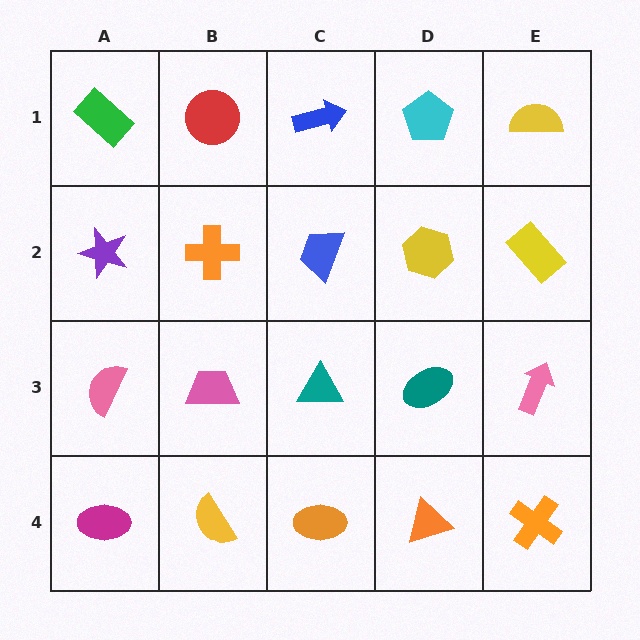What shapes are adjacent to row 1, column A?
A purple star (row 2, column A), a red circle (row 1, column B).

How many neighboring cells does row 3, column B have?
4.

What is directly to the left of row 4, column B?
A magenta ellipse.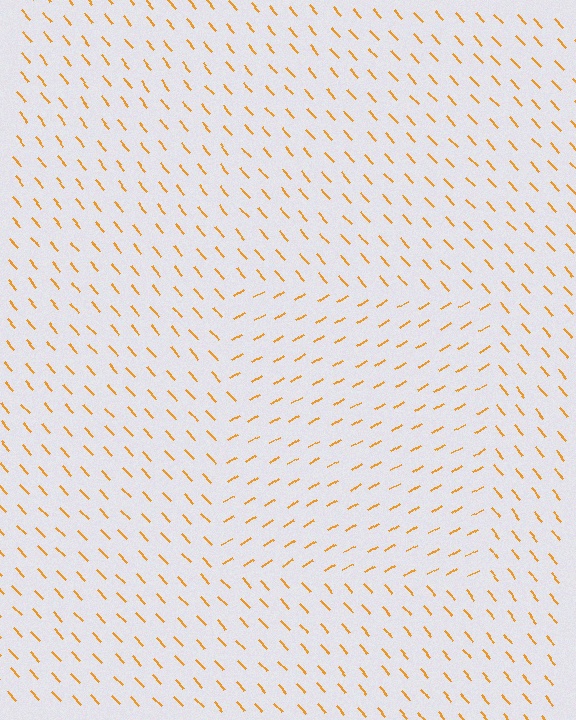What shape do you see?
I see a rectangle.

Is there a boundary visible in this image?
Yes, there is a texture boundary formed by a change in line orientation.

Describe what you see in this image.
The image is filled with small orange line segments. A rectangle region in the image has lines oriented differently from the surrounding lines, creating a visible texture boundary.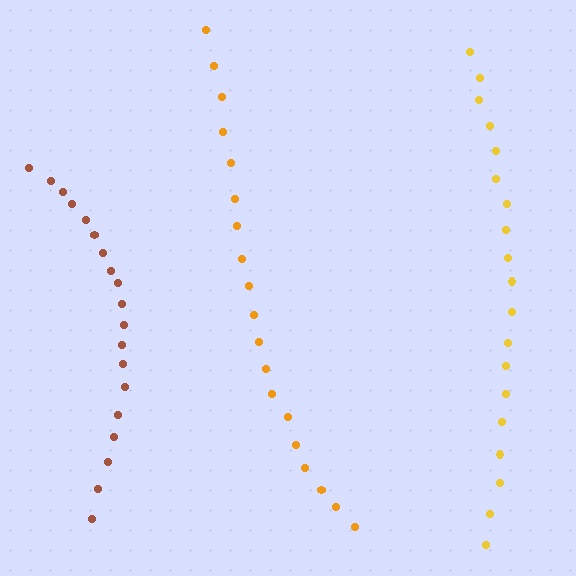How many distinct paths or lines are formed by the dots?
There are 3 distinct paths.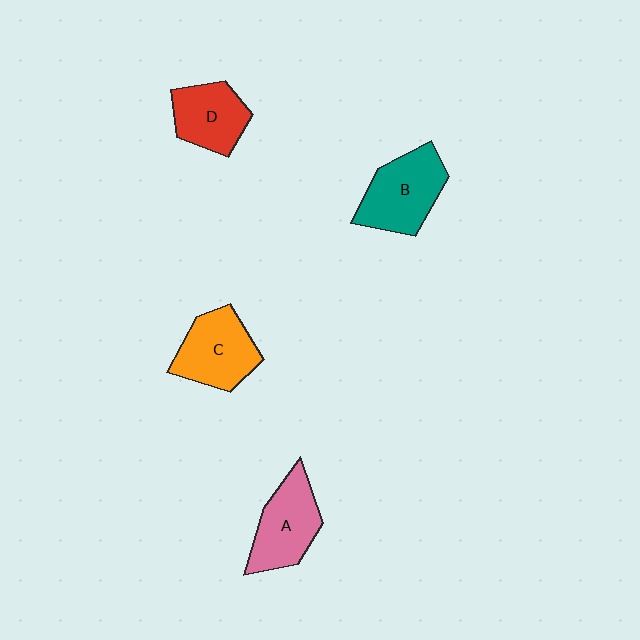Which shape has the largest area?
Shape B (teal).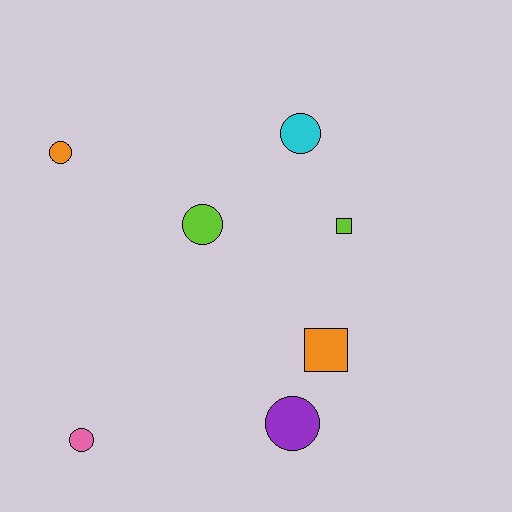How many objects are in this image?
There are 7 objects.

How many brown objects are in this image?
There are no brown objects.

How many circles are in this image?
There are 5 circles.